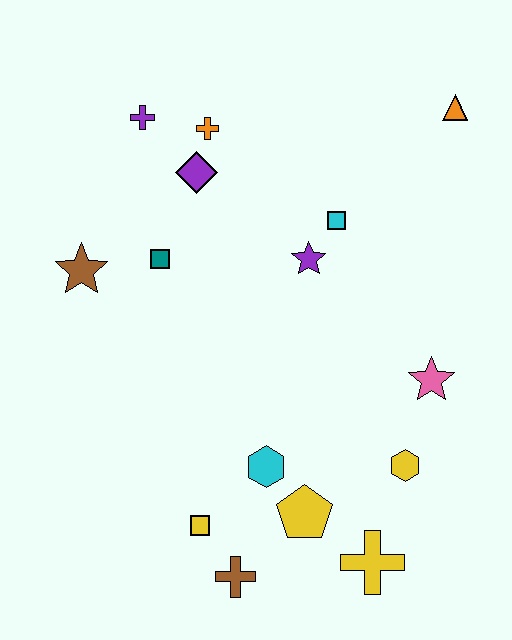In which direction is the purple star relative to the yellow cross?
The purple star is above the yellow cross.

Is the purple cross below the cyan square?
No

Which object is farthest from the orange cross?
The yellow cross is farthest from the orange cross.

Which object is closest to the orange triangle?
The cyan square is closest to the orange triangle.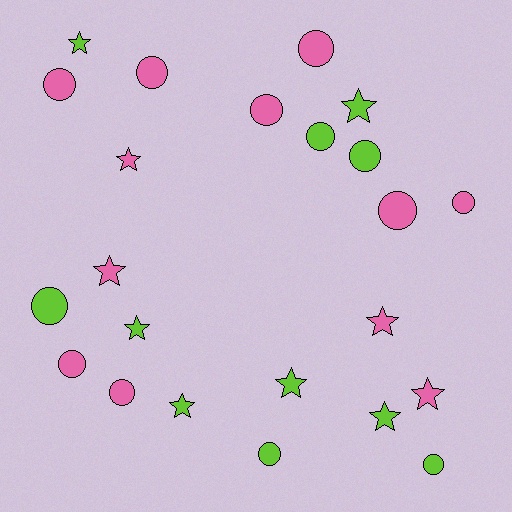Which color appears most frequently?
Pink, with 12 objects.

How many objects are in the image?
There are 23 objects.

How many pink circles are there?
There are 8 pink circles.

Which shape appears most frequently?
Circle, with 13 objects.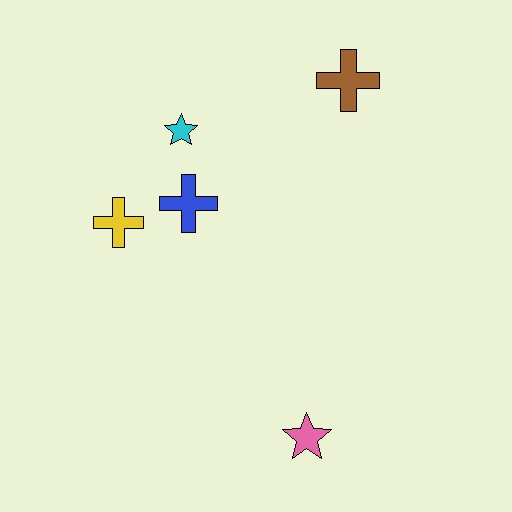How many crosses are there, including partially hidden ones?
There are 3 crosses.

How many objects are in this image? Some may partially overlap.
There are 5 objects.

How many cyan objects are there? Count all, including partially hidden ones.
There is 1 cyan object.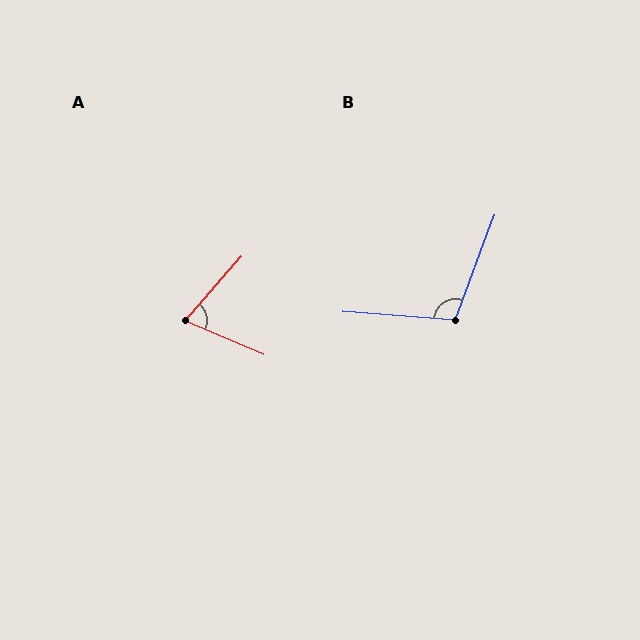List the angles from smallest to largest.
A (72°), B (106°).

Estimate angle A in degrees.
Approximately 72 degrees.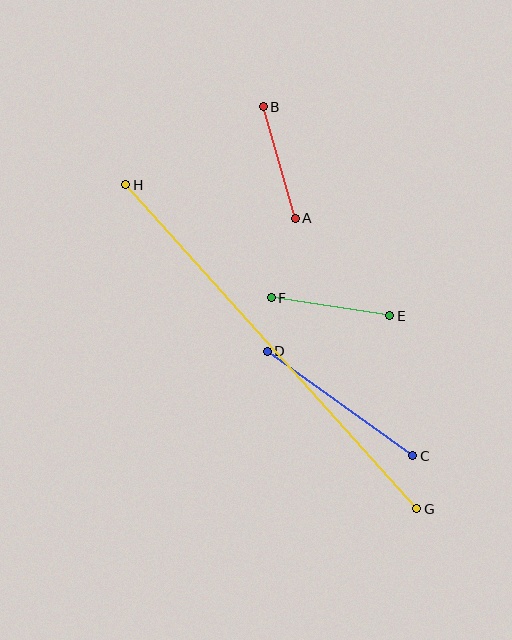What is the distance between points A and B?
The distance is approximately 116 pixels.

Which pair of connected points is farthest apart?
Points G and H are farthest apart.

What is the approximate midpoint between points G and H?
The midpoint is at approximately (271, 347) pixels.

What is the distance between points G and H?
The distance is approximately 435 pixels.